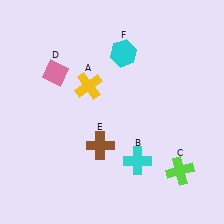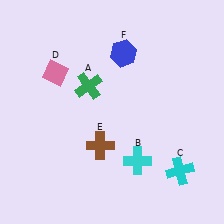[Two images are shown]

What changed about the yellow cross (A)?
In Image 1, A is yellow. In Image 2, it changed to green.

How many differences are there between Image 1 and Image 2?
There are 3 differences between the two images.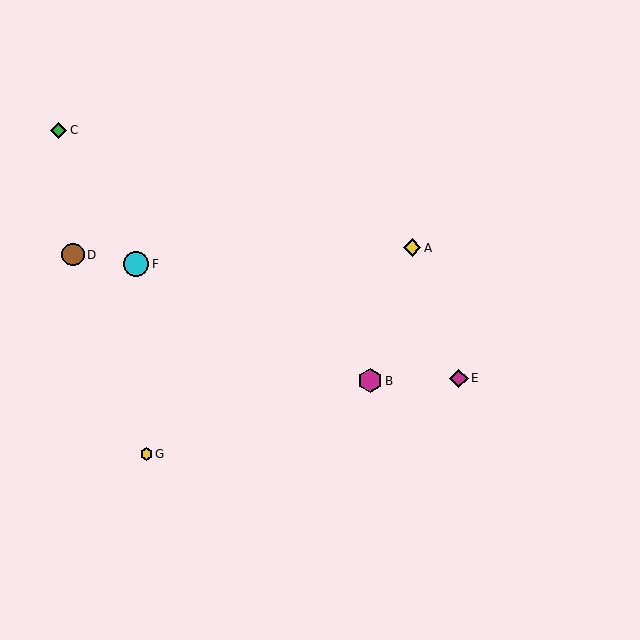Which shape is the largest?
The cyan circle (labeled F) is the largest.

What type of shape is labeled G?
Shape G is a yellow hexagon.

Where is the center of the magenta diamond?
The center of the magenta diamond is at (459, 378).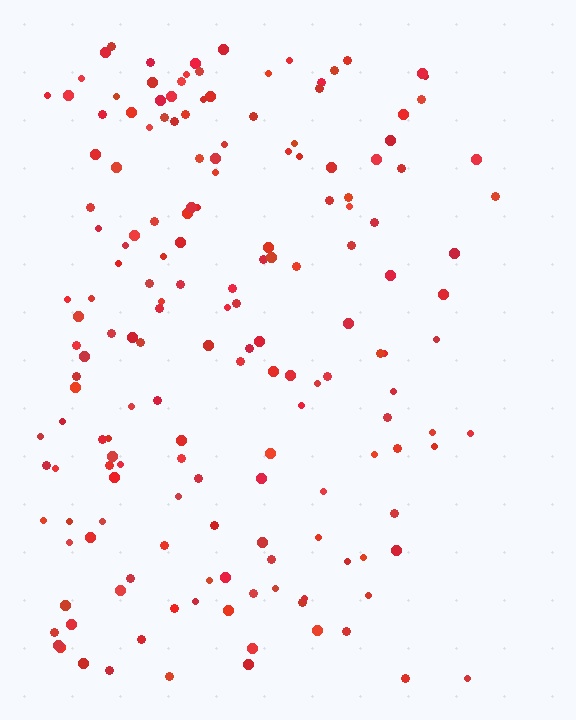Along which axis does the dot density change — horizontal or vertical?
Horizontal.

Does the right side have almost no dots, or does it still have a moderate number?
Still a moderate number, just noticeably fewer than the left.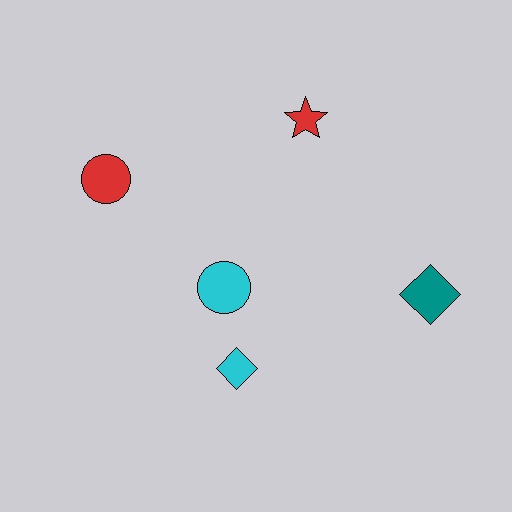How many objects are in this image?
There are 5 objects.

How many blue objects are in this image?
There are no blue objects.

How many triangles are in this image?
There are no triangles.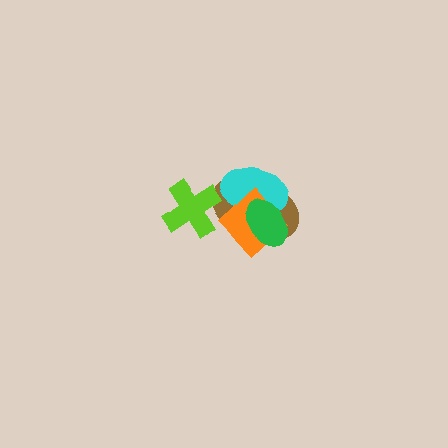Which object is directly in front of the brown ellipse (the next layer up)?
The cyan ellipse is directly in front of the brown ellipse.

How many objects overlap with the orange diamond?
3 objects overlap with the orange diamond.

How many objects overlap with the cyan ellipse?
3 objects overlap with the cyan ellipse.